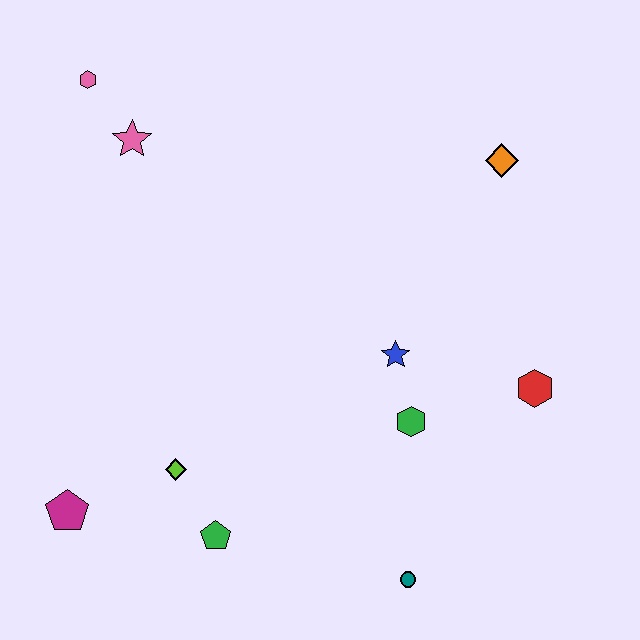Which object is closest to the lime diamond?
The green pentagon is closest to the lime diamond.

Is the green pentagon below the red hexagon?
Yes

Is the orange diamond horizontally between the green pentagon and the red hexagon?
Yes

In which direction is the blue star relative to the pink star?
The blue star is to the right of the pink star.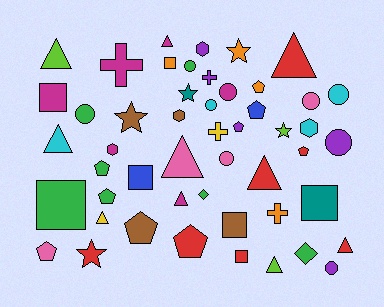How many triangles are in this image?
There are 10 triangles.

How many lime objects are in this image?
There are 3 lime objects.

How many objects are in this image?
There are 50 objects.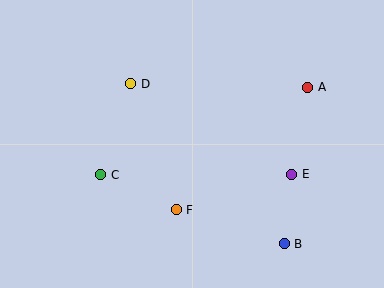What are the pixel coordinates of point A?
Point A is at (308, 87).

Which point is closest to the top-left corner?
Point D is closest to the top-left corner.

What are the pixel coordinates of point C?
Point C is at (101, 175).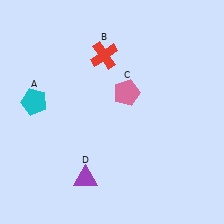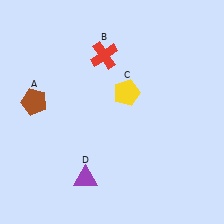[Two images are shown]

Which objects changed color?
A changed from cyan to brown. C changed from pink to yellow.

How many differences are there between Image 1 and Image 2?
There are 2 differences between the two images.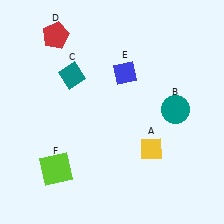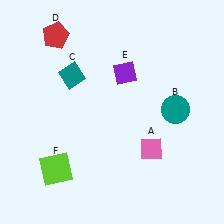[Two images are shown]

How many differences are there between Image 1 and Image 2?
There are 2 differences between the two images.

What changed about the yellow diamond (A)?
In Image 1, A is yellow. In Image 2, it changed to pink.